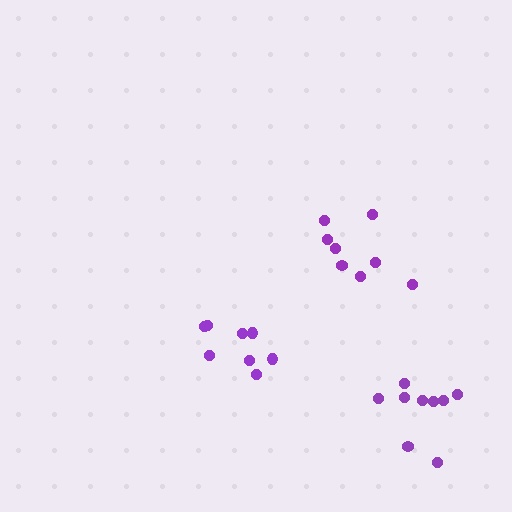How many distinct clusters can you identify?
There are 3 distinct clusters.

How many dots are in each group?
Group 1: 8 dots, Group 2: 8 dots, Group 3: 9 dots (25 total).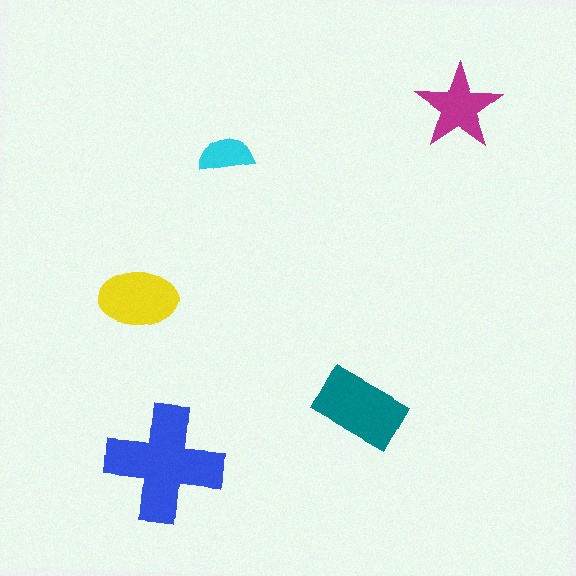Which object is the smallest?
The cyan semicircle.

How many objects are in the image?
There are 5 objects in the image.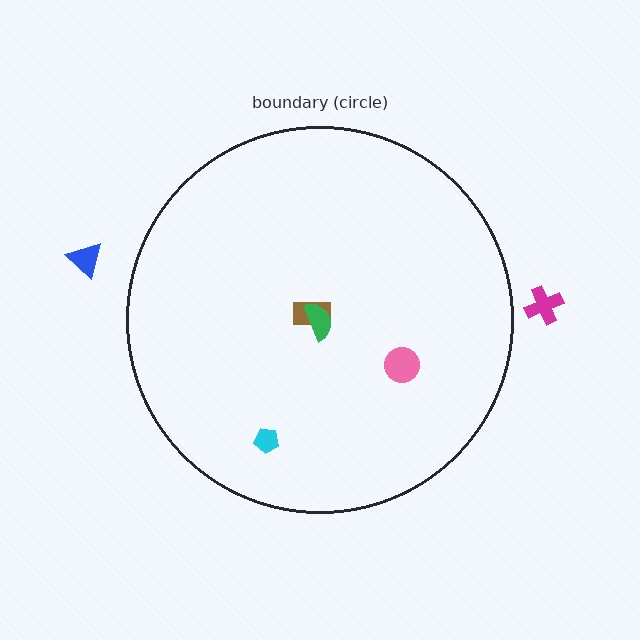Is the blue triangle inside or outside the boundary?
Outside.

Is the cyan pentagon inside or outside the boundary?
Inside.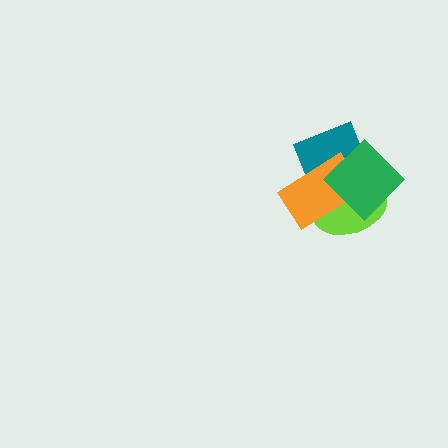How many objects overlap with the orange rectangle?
3 objects overlap with the orange rectangle.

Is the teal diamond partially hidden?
Yes, it is partially covered by another shape.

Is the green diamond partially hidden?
No, no other shape covers it.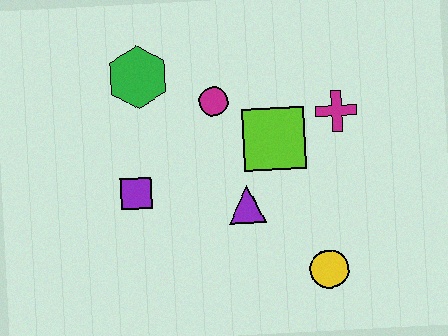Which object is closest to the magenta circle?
The lime square is closest to the magenta circle.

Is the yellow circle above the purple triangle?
No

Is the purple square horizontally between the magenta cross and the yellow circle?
No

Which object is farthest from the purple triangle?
The green hexagon is farthest from the purple triangle.